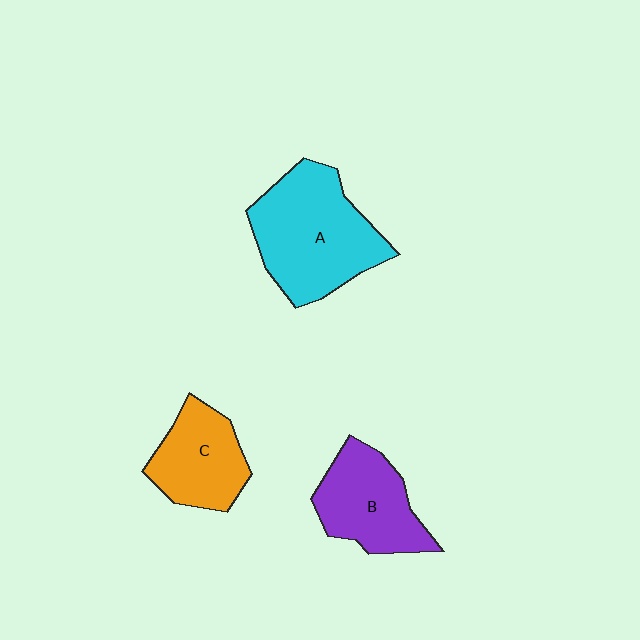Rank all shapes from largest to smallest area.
From largest to smallest: A (cyan), B (purple), C (orange).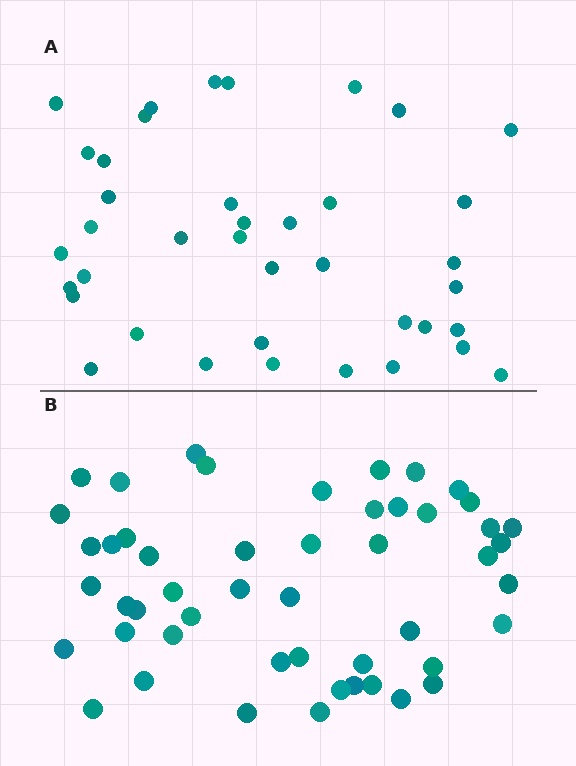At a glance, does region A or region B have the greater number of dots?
Region B (the bottom region) has more dots.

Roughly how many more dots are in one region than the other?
Region B has roughly 12 or so more dots than region A.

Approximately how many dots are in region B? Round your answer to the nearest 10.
About 50 dots.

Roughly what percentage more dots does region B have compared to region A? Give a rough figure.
About 30% more.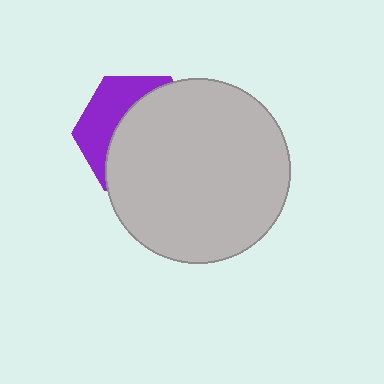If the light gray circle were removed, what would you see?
You would see the complete purple hexagon.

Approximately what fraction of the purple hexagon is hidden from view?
Roughly 65% of the purple hexagon is hidden behind the light gray circle.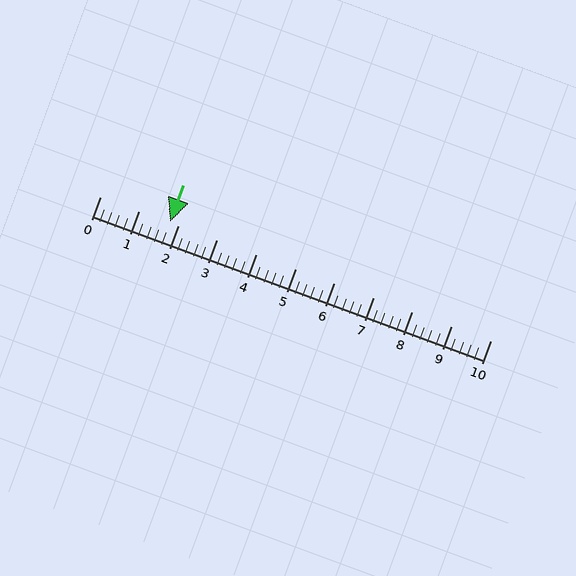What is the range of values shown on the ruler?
The ruler shows values from 0 to 10.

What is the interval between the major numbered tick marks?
The major tick marks are spaced 1 units apart.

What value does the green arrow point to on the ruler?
The green arrow points to approximately 1.8.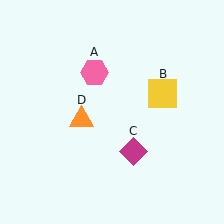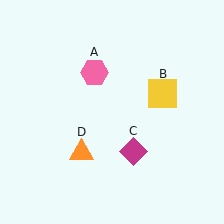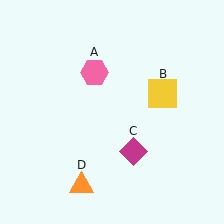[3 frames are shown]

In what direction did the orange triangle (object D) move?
The orange triangle (object D) moved down.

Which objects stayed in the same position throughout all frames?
Pink hexagon (object A) and yellow square (object B) and magenta diamond (object C) remained stationary.